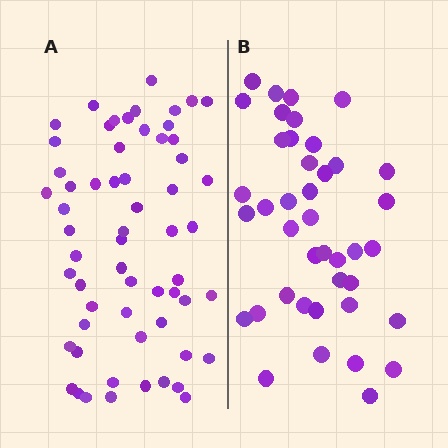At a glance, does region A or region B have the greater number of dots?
Region A (the left region) has more dots.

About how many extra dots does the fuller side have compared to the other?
Region A has approximately 20 more dots than region B.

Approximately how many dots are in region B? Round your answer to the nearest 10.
About 40 dots. (The exact count is 41, which rounds to 40.)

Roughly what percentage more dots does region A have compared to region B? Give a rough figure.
About 45% more.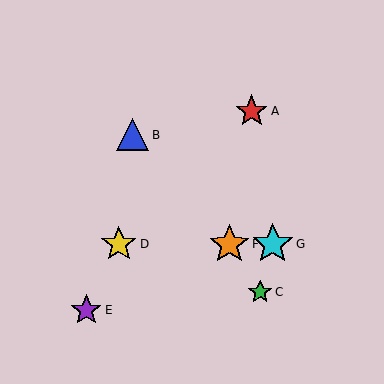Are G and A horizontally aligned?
No, G is at y≈244 and A is at y≈111.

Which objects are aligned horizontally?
Objects D, F, G are aligned horizontally.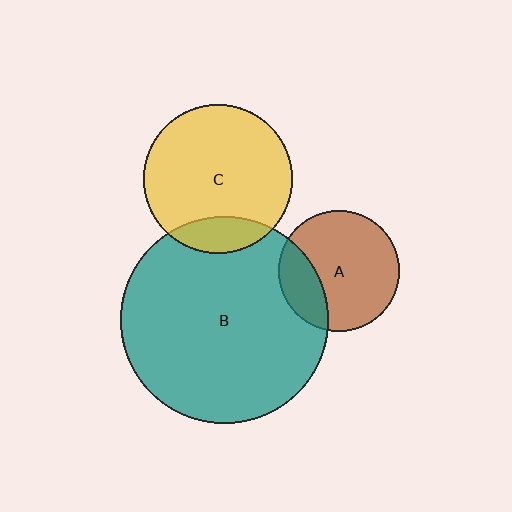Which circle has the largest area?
Circle B (teal).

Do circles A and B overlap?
Yes.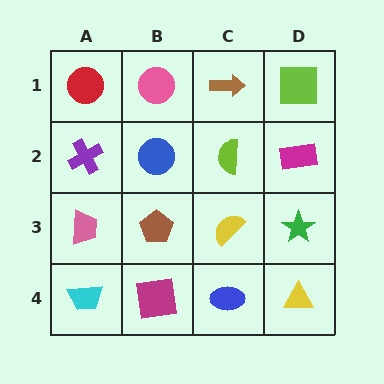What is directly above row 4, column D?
A green star.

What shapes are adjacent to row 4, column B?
A brown pentagon (row 3, column B), a cyan trapezoid (row 4, column A), a blue ellipse (row 4, column C).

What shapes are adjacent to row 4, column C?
A yellow semicircle (row 3, column C), a magenta square (row 4, column B), a yellow triangle (row 4, column D).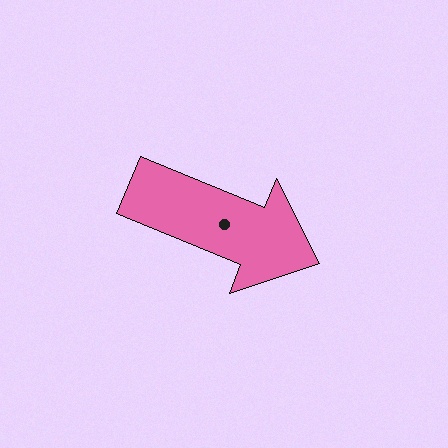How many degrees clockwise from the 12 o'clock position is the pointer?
Approximately 112 degrees.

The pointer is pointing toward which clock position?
Roughly 4 o'clock.